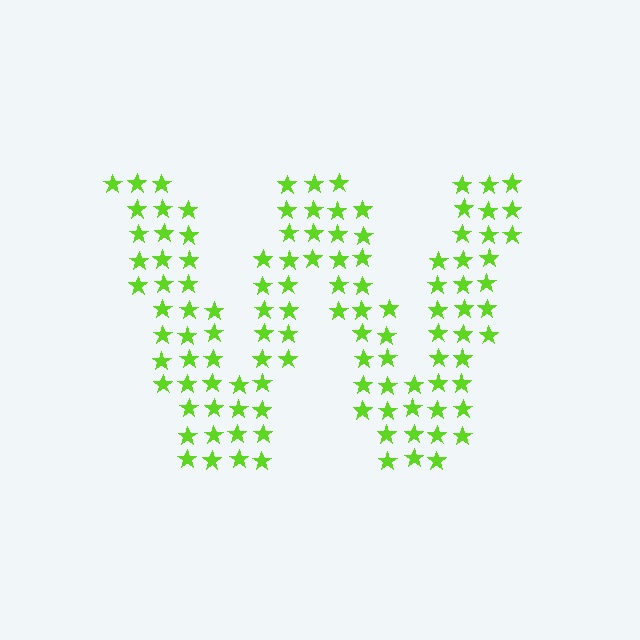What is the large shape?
The large shape is the letter W.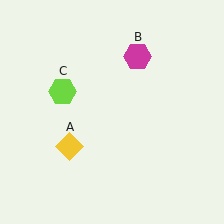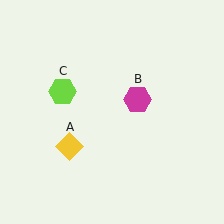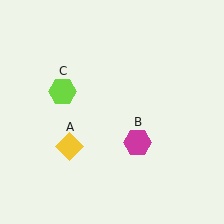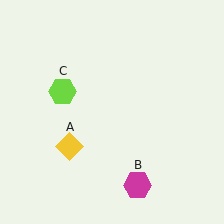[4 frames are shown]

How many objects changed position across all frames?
1 object changed position: magenta hexagon (object B).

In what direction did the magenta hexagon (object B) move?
The magenta hexagon (object B) moved down.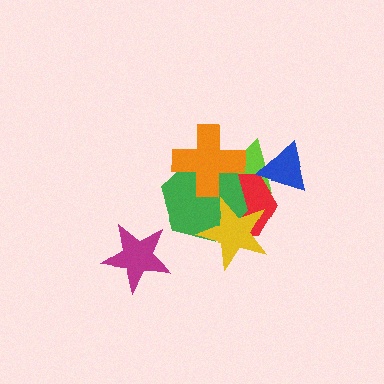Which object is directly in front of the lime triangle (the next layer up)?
The red hexagon is directly in front of the lime triangle.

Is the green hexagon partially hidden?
Yes, it is partially covered by another shape.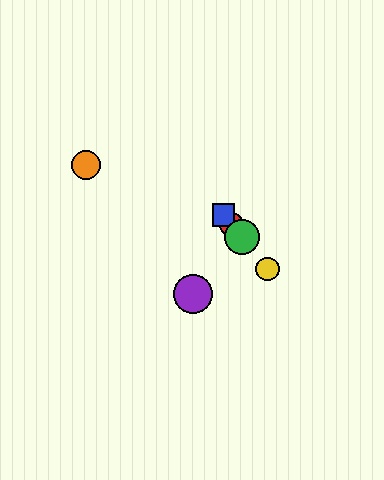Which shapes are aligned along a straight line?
The red circle, the blue square, the green circle, the yellow circle are aligned along a straight line.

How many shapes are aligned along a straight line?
4 shapes (the red circle, the blue square, the green circle, the yellow circle) are aligned along a straight line.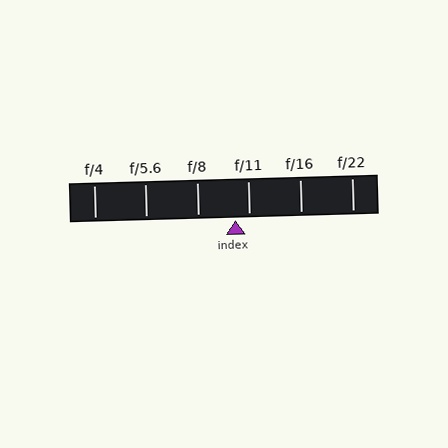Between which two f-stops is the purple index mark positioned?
The index mark is between f/8 and f/11.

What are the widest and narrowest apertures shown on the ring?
The widest aperture shown is f/4 and the narrowest is f/22.